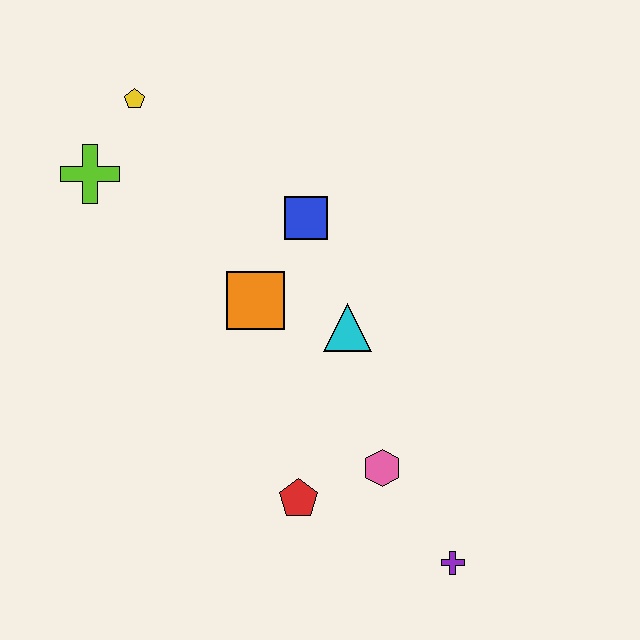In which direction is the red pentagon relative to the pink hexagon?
The red pentagon is to the left of the pink hexagon.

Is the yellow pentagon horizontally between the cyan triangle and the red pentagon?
No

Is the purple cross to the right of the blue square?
Yes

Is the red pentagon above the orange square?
No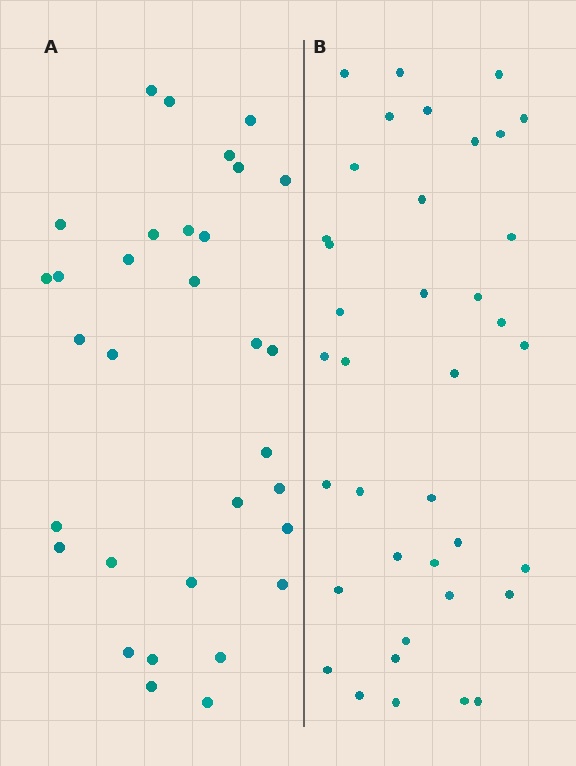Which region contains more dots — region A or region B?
Region B (the right region) has more dots.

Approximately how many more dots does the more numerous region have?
Region B has about 6 more dots than region A.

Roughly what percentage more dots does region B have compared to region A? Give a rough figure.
About 20% more.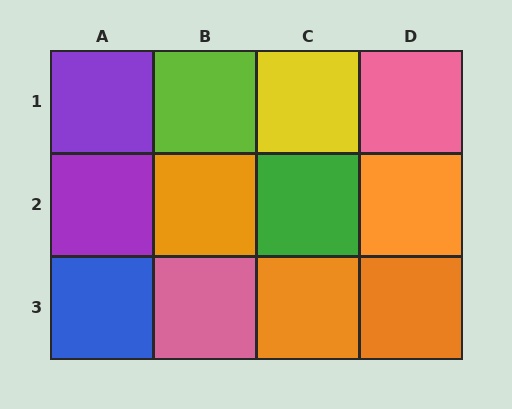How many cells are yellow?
1 cell is yellow.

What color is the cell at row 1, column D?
Pink.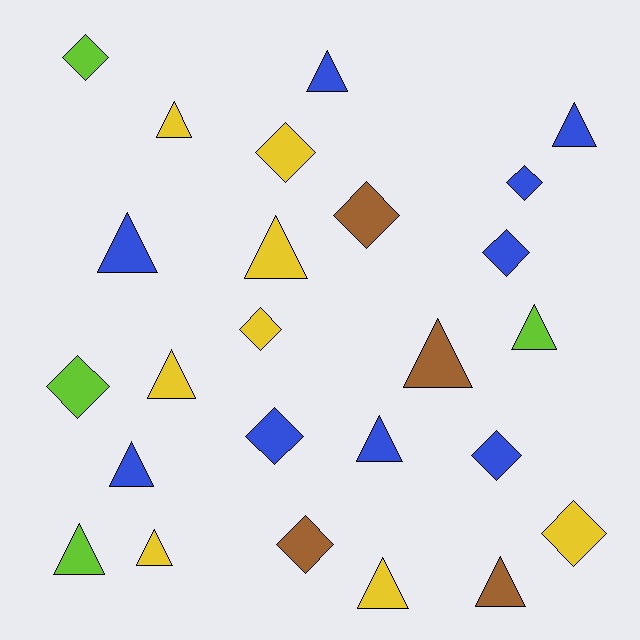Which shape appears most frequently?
Triangle, with 14 objects.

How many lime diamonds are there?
There are 2 lime diamonds.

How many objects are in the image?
There are 25 objects.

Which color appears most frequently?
Blue, with 9 objects.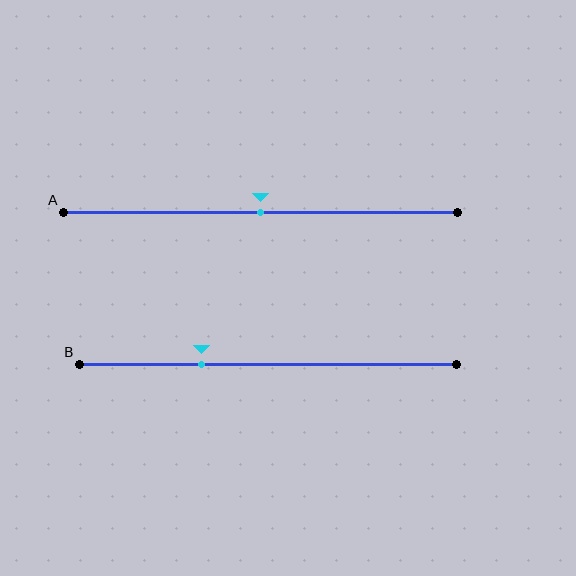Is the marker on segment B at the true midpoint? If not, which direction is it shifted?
No, the marker on segment B is shifted to the left by about 18% of the segment length.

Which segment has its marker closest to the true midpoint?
Segment A has its marker closest to the true midpoint.